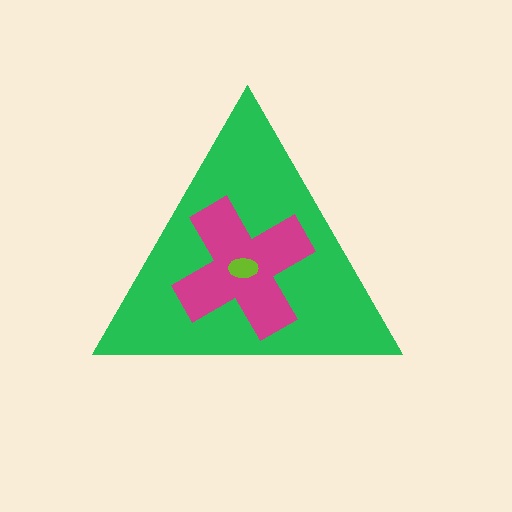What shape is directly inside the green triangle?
The magenta cross.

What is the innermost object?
The lime ellipse.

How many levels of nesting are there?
3.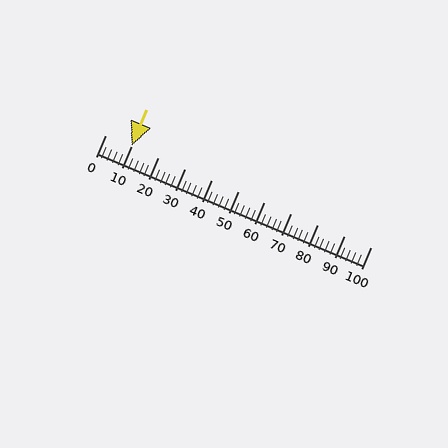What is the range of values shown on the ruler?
The ruler shows values from 0 to 100.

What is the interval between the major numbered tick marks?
The major tick marks are spaced 10 units apart.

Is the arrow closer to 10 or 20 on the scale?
The arrow is closer to 10.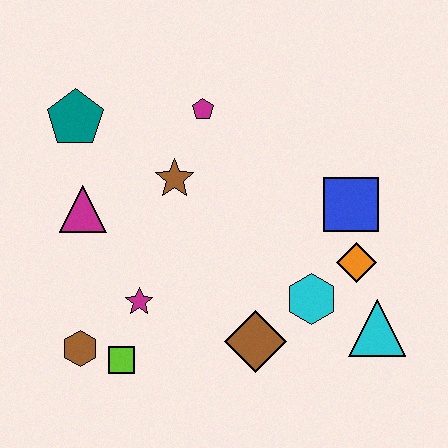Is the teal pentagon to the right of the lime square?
No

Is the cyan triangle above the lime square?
Yes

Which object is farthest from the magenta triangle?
The cyan triangle is farthest from the magenta triangle.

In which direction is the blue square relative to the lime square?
The blue square is to the right of the lime square.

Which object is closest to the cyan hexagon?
The orange diamond is closest to the cyan hexagon.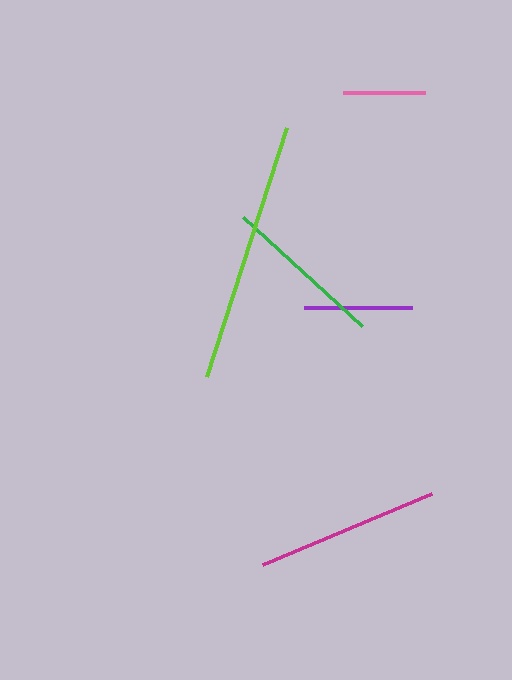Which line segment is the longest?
The lime line is the longest at approximately 262 pixels.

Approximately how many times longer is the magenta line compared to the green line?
The magenta line is approximately 1.1 times the length of the green line.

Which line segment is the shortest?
The pink line is the shortest at approximately 83 pixels.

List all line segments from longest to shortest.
From longest to shortest: lime, magenta, green, purple, pink.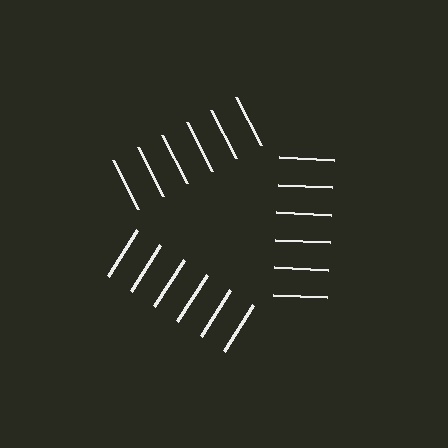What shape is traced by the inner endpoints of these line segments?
An illusory triangle — the line segments terminate on its edges but no continuous stroke is drawn.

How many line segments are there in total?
18 — 6 along each of the 3 edges.